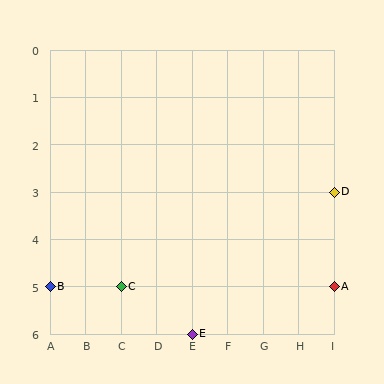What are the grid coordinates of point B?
Point B is at grid coordinates (A, 5).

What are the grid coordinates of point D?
Point D is at grid coordinates (I, 3).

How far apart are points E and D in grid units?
Points E and D are 4 columns and 3 rows apart (about 5.0 grid units diagonally).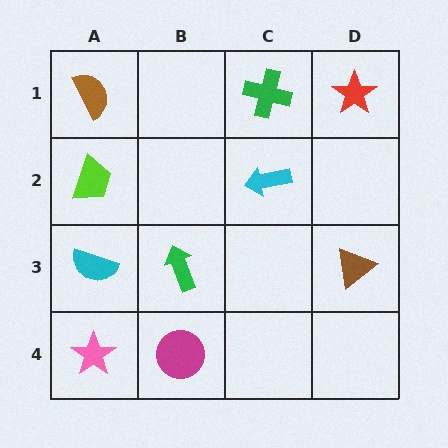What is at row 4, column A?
A pink star.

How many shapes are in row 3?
3 shapes.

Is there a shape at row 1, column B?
No, that cell is empty.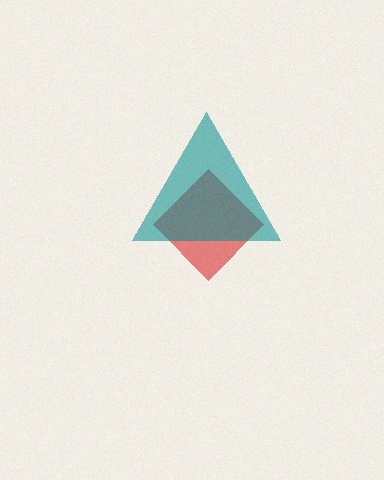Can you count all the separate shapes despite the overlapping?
Yes, there are 2 separate shapes.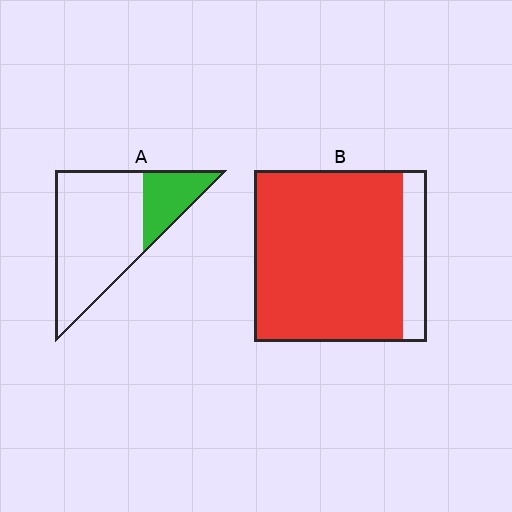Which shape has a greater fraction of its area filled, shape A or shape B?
Shape B.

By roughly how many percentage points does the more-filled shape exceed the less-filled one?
By roughly 60 percentage points (B over A).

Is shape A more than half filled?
No.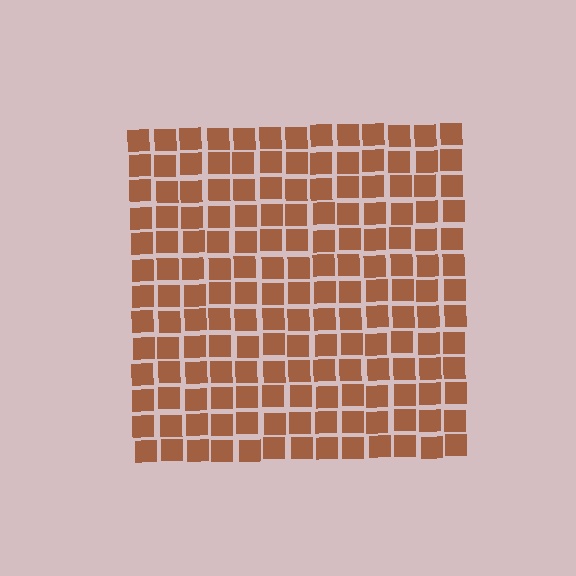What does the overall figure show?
The overall figure shows a square.